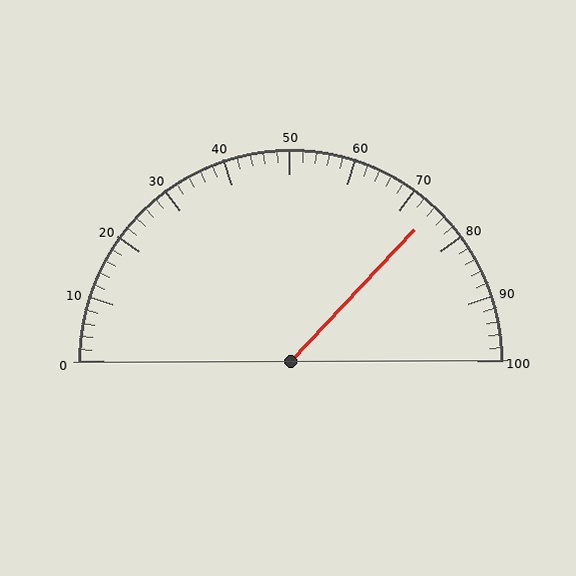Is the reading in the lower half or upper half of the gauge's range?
The reading is in the upper half of the range (0 to 100).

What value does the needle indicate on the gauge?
The needle indicates approximately 74.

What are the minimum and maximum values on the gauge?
The gauge ranges from 0 to 100.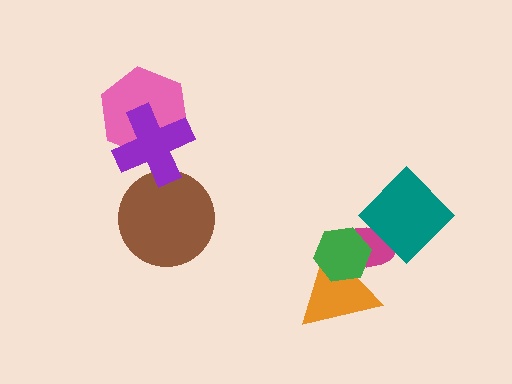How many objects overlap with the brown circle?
1 object overlaps with the brown circle.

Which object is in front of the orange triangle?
The green hexagon is in front of the orange triangle.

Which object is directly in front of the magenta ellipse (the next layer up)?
The teal diamond is directly in front of the magenta ellipse.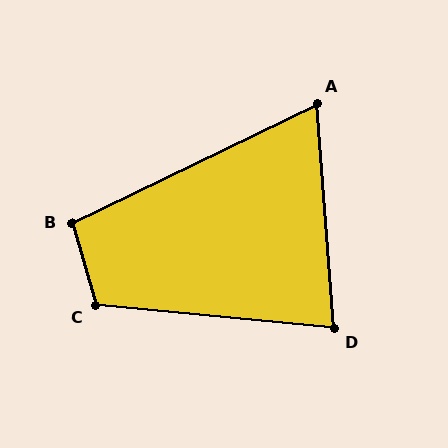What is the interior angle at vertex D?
Approximately 80 degrees (acute).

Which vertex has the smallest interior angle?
A, at approximately 69 degrees.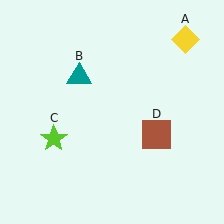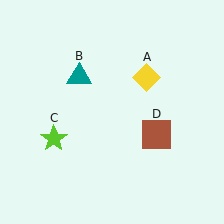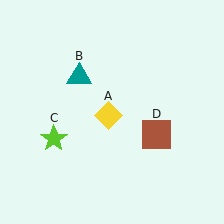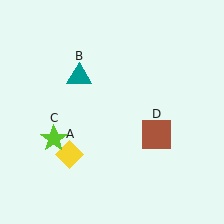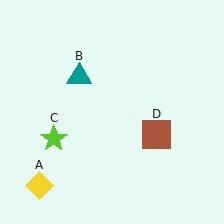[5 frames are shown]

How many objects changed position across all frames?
1 object changed position: yellow diamond (object A).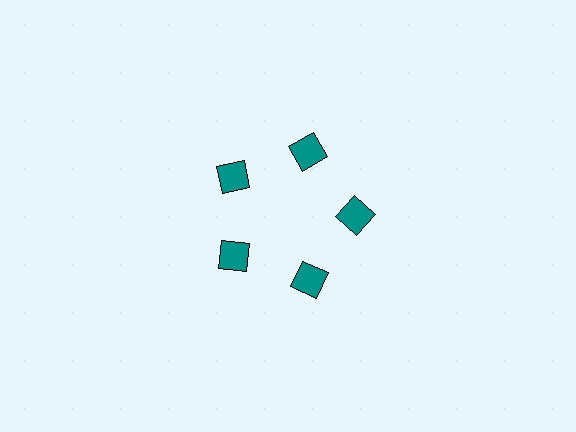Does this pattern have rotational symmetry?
Yes, this pattern has 5-fold rotational symmetry. It looks the same after rotating 72 degrees around the center.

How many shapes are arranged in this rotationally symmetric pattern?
There are 5 shapes, arranged in 5 groups of 1.